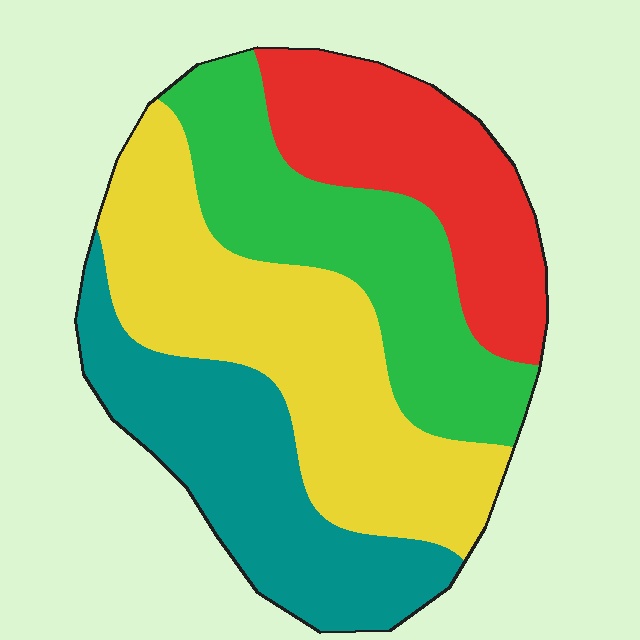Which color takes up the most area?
Yellow, at roughly 30%.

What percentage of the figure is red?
Red covers roughly 20% of the figure.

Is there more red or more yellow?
Yellow.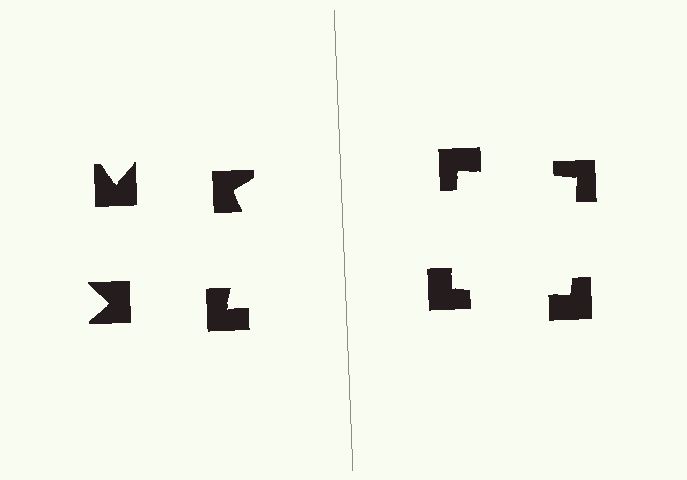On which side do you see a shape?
An illusory square appears on the right side. On the left side the wedge cuts are rotated, so no coherent shape forms.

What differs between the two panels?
The notched squares are positioned identically on both sides; only the wedge orientations differ. On the right they align to a square; on the left they are misaligned.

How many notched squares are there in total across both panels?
8 — 4 on each side.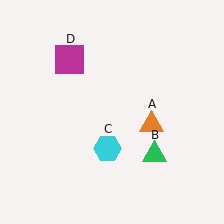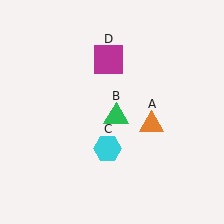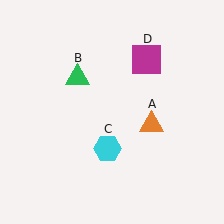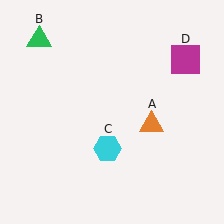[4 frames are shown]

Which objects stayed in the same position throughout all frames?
Orange triangle (object A) and cyan hexagon (object C) remained stationary.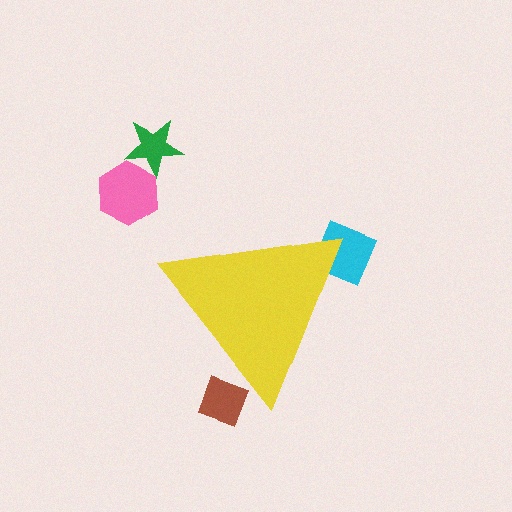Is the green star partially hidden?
No, the green star is fully visible.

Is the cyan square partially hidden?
Yes, the cyan square is partially hidden behind the yellow triangle.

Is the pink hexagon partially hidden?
No, the pink hexagon is fully visible.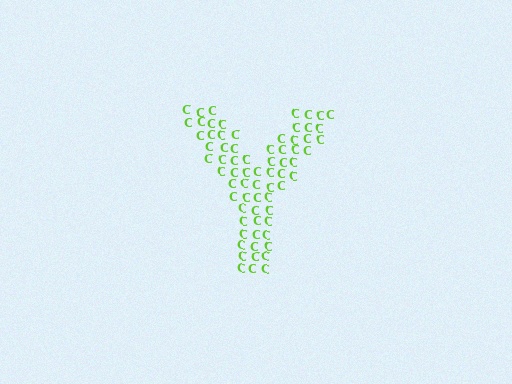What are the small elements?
The small elements are letter C's.